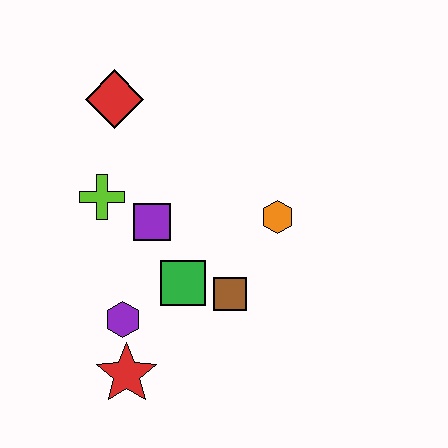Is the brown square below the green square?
Yes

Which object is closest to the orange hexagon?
The brown square is closest to the orange hexagon.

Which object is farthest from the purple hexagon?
The red diamond is farthest from the purple hexagon.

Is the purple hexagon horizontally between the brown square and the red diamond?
Yes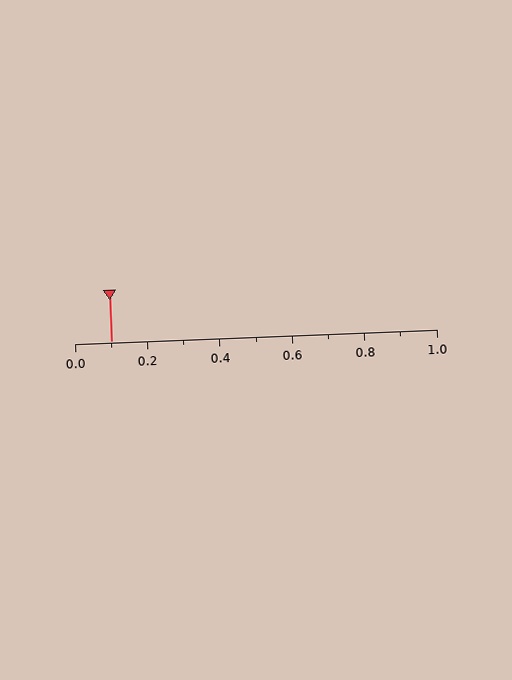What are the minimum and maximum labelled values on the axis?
The axis runs from 0.0 to 1.0.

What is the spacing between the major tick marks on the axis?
The major ticks are spaced 0.2 apart.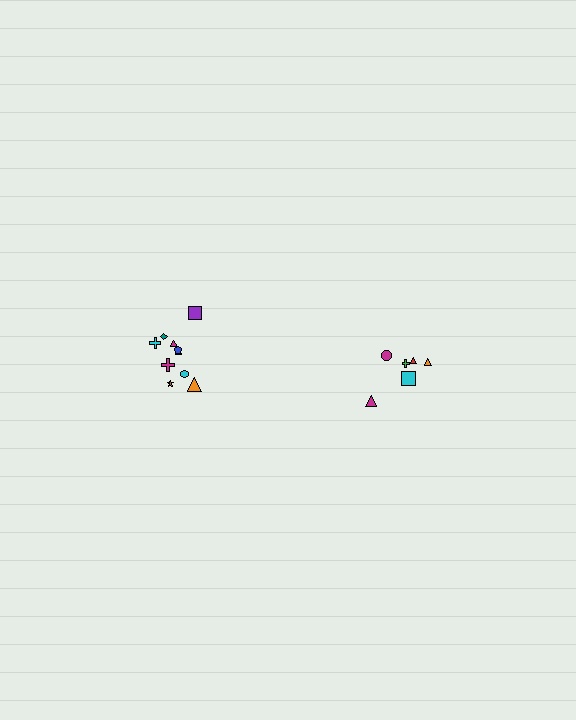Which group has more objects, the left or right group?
The left group.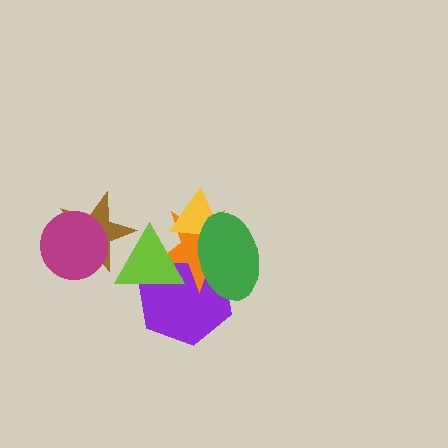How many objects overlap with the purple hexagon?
3 objects overlap with the purple hexagon.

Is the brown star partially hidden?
Yes, it is partially covered by another shape.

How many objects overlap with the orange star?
4 objects overlap with the orange star.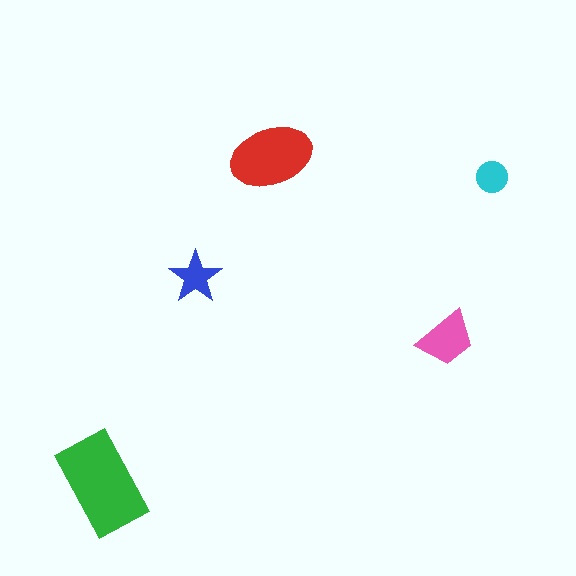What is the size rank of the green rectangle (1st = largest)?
1st.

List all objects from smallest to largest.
The cyan circle, the blue star, the pink trapezoid, the red ellipse, the green rectangle.